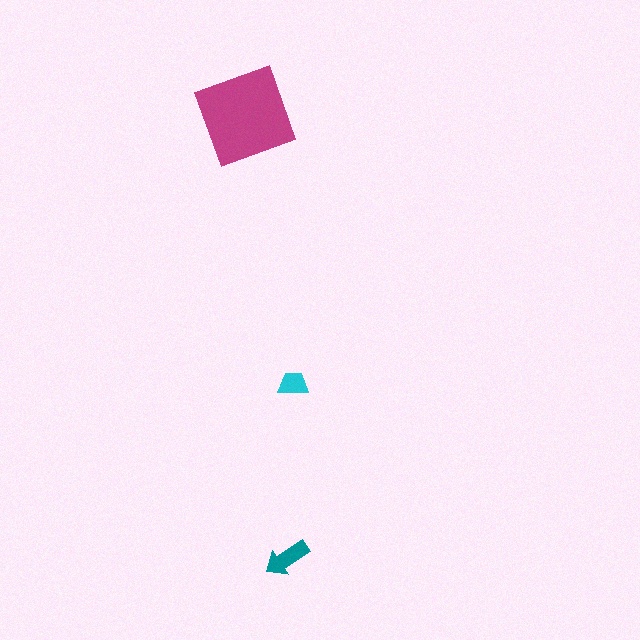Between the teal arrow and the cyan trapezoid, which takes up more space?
The teal arrow.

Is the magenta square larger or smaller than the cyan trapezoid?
Larger.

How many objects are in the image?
There are 3 objects in the image.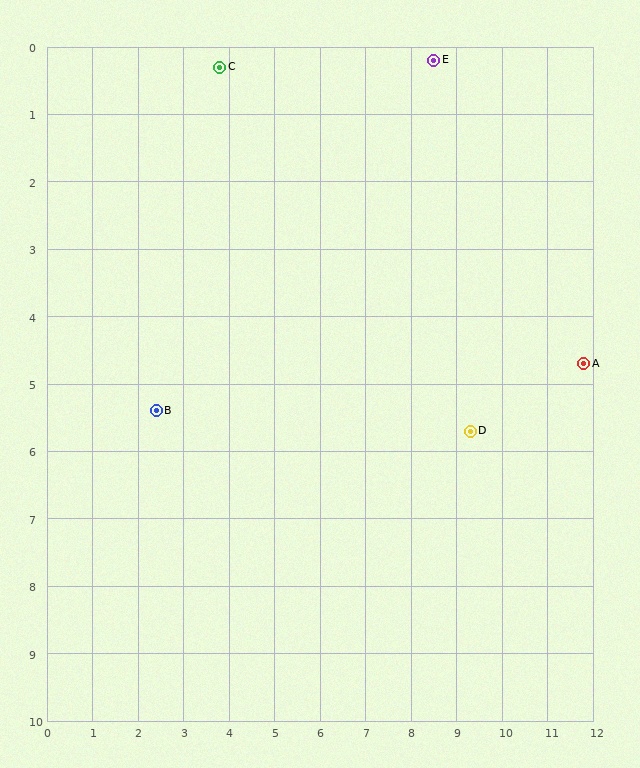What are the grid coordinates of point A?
Point A is at approximately (11.8, 4.7).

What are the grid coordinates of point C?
Point C is at approximately (3.8, 0.3).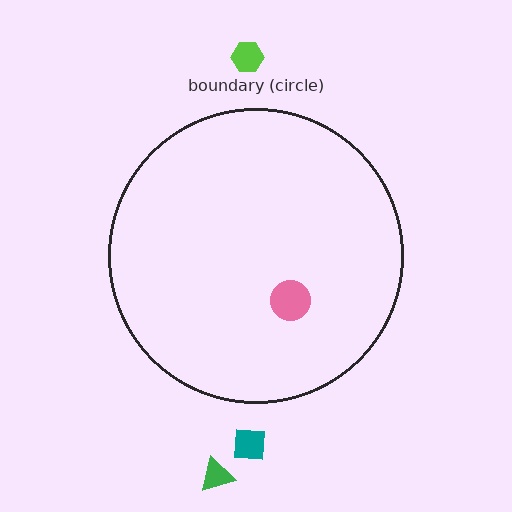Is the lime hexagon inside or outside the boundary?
Outside.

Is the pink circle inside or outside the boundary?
Inside.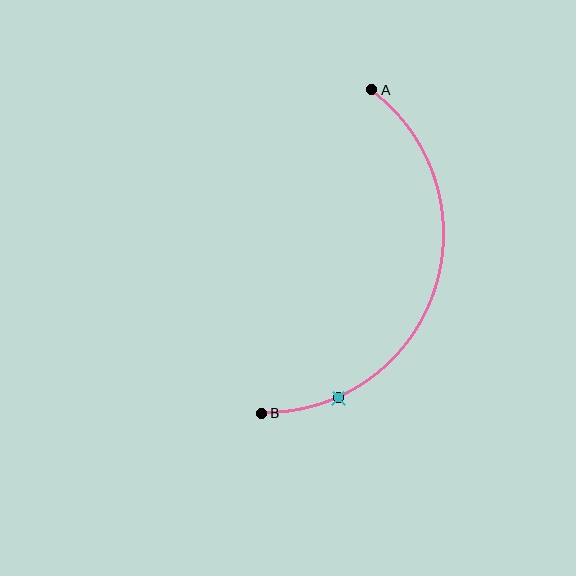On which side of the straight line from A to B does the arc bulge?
The arc bulges to the right of the straight line connecting A and B.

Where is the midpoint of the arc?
The arc midpoint is the point on the curve farthest from the straight line joining A and B. It sits to the right of that line.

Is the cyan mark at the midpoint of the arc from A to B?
No. The cyan mark lies on the arc but is closer to endpoint B. The arc midpoint would be at the point on the curve equidistant along the arc from both A and B.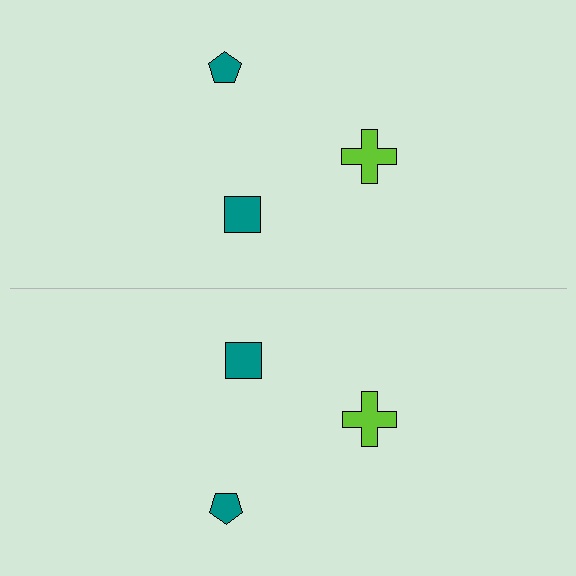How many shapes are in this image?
There are 6 shapes in this image.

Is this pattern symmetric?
Yes, this pattern has bilateral (reflection) symmetry.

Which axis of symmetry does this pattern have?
The pattern has a horizontal axis of symmetry running through the center of the image.